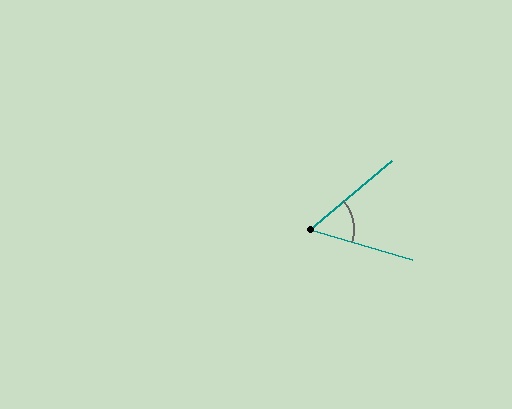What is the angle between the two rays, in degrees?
Approximately 57 degrees.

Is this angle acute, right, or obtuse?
It is acute.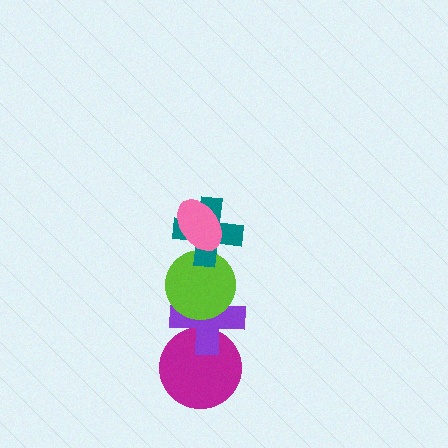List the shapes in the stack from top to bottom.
From top to bottom: the pink ellipse, the teal cross, the lime circle, the purple cross, the magenta circle.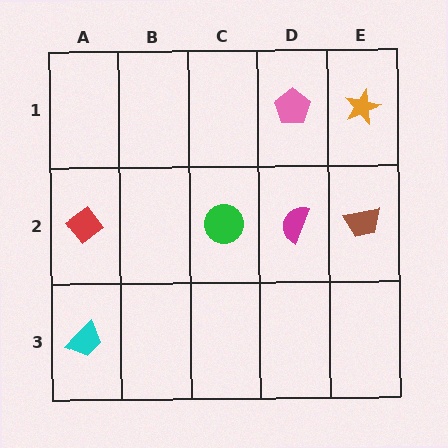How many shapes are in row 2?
4 shapes.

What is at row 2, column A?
A red diamond.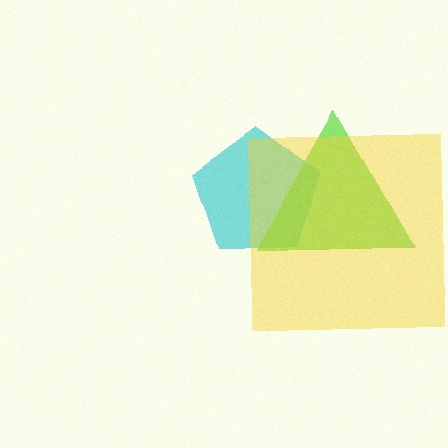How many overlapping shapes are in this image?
There are 3 overlapping shapes in the image.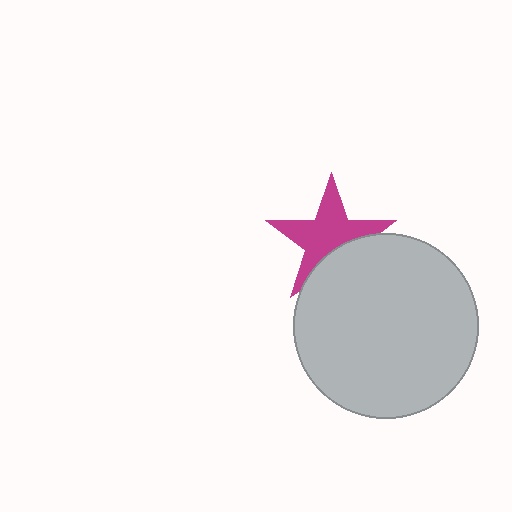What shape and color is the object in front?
The object in front is a light gray circle.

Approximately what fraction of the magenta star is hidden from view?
Roughly 31% of the magenta star is hidden behind the light gray circle.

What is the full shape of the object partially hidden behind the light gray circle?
The partially hidden object is a magenta star.